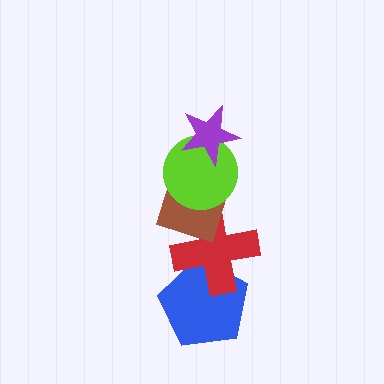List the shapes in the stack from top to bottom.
From top to bottom: the purple star, the lime circle, the brown diamond, the red cross, the blue pentagon.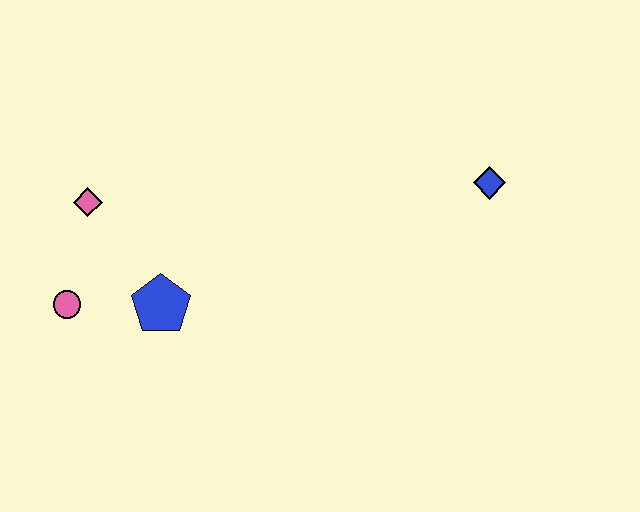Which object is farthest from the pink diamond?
The blue diamond is farthest from the pink diamond.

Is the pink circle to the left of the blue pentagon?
Yes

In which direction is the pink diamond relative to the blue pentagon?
The pink diamond is above the blue pentagon.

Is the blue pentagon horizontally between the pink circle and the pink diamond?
No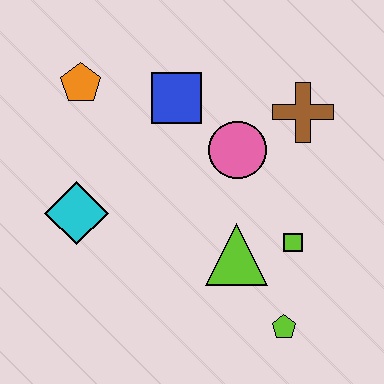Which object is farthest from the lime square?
The orange pentagon is farthest from the lime square.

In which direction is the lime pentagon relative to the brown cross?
The lime pentagon is below the brown cross.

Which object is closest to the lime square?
The lime triangle is closest to the lime square.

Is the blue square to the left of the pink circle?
Yes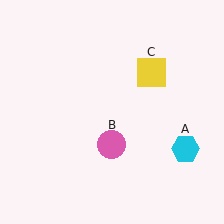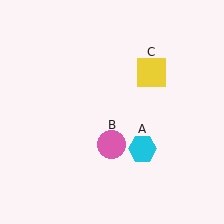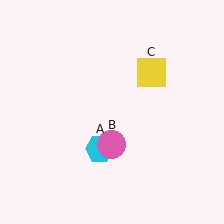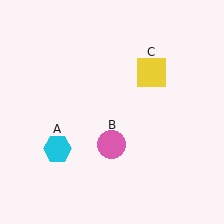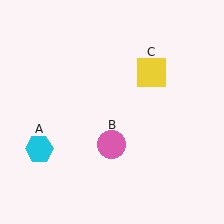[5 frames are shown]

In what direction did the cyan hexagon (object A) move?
The cyan hexagon (object A) moved left.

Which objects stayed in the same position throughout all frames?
Pink circle (object B) and yellow square (object C) remained stationary.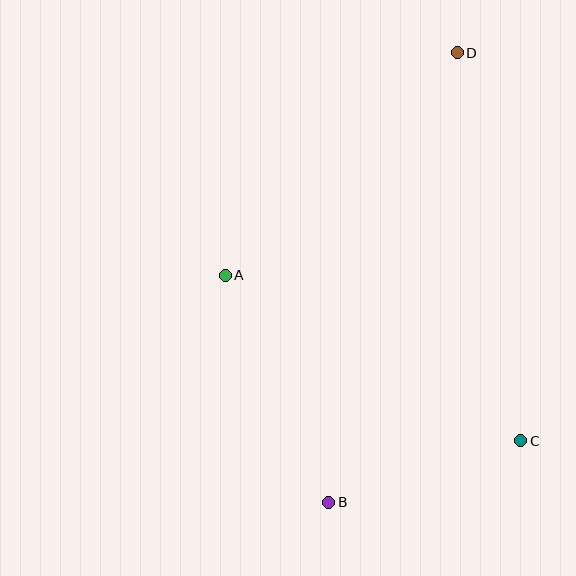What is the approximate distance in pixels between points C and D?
The distance between C and D is approximately 393 pixels.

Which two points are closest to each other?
Points B and C are closest to each other.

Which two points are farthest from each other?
Points B and D are farthest from each other.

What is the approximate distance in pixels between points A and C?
The distance between A and C is approximately 339 pixels.